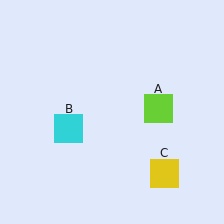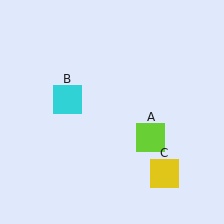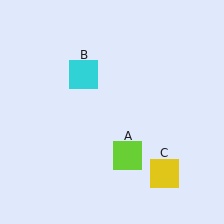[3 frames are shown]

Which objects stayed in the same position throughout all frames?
Yellow square (object C) remained stationary.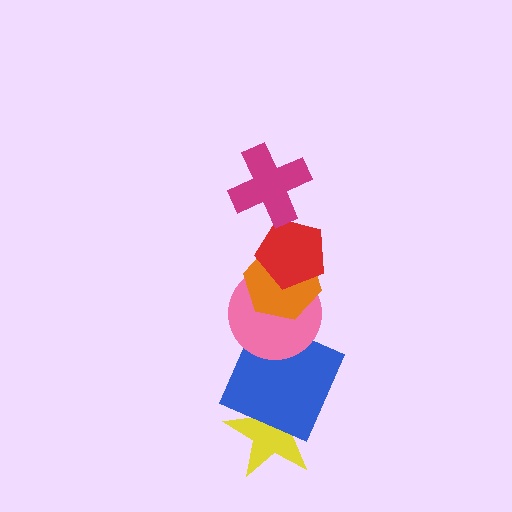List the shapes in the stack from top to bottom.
From top to bottom: the magenta cross, the red pentagon, the orange hexagon, the pink circle, the blue square, the yellow star.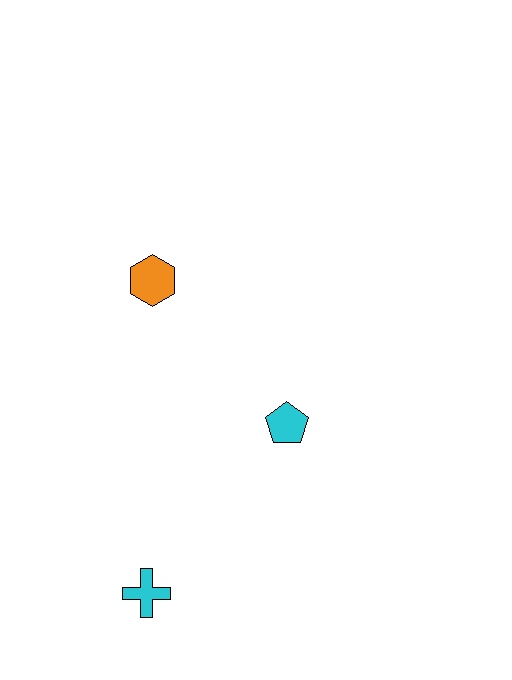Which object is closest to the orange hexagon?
The cyan pentagon is closest to the orange hexagon.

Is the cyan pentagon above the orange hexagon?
No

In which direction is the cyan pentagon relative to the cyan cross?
The cyan pentagon is above the cyan cross.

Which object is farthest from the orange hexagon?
The cyan cross is farthest from the orange hexagon.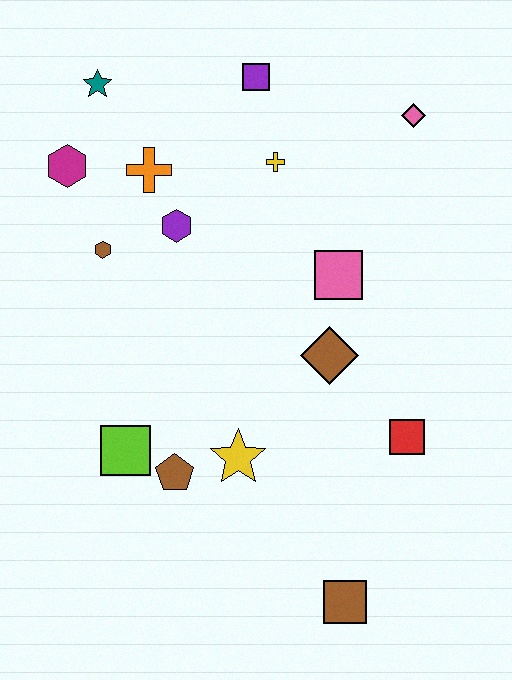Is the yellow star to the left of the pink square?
Yes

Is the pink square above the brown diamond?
Yes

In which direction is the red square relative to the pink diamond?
The red square is below the pink diamond.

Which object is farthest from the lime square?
The pink diamond is farthest from the lime square.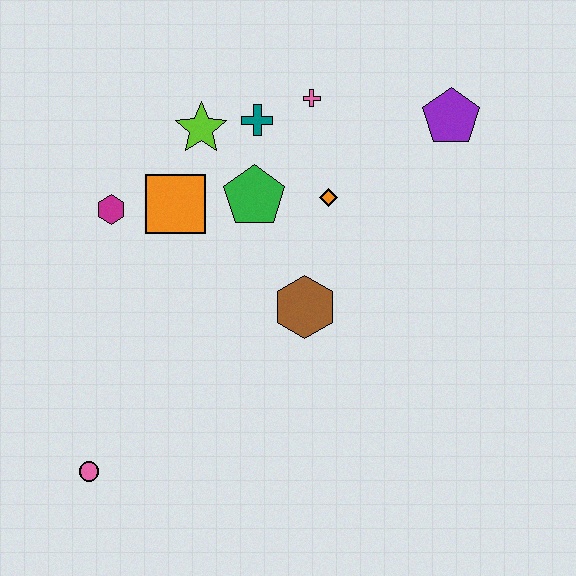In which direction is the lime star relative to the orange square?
The lime star is above the orange square.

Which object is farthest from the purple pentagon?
The pink circle is farthest from the purple pentagon.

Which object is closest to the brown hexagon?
The orange diamond is closest to the brown hexagon.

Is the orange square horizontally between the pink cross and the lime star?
No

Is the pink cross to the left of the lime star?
No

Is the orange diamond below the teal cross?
Yes